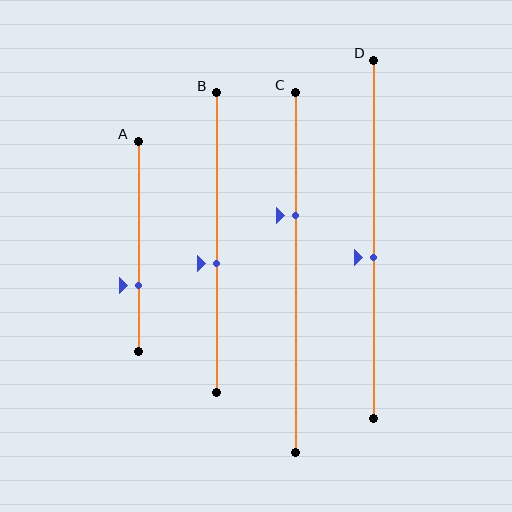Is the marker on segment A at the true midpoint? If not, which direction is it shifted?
No, the marker on segment A is shifted downward by about 19% of the segment length.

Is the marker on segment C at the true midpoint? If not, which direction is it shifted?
No, the marker on segment C is shifted upward by about 16% of the segment length.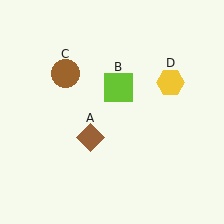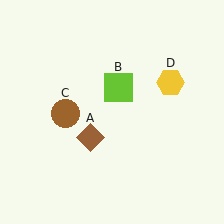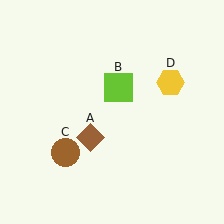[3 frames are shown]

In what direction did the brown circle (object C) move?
The brown circle (object C) moved down.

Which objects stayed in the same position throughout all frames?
Brown diamond (object A) and lime square (object B) and yellow hexagon (object D) remained stationary.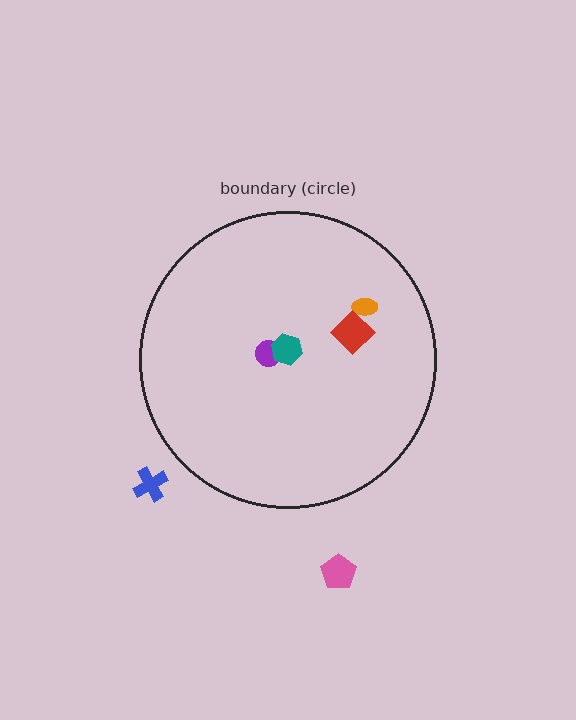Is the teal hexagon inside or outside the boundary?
Inside.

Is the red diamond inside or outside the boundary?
Inside.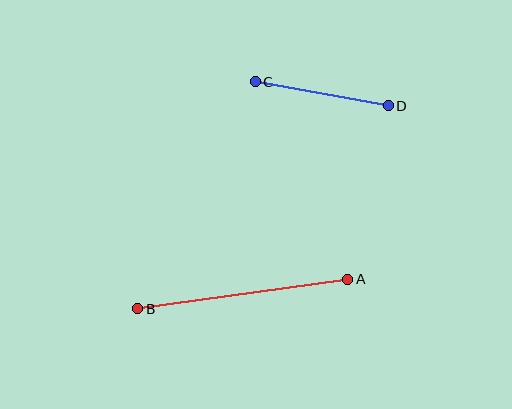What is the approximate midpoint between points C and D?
The midpoint is at approximately (322, 94) pixels.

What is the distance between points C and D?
The distance is approximately 135 pixels.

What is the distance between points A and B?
The distance is approximately 212 pixels.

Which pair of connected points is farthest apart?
Points A and B are farthest apart.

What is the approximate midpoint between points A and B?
The midpoint is at approximately (243, 294) pixels.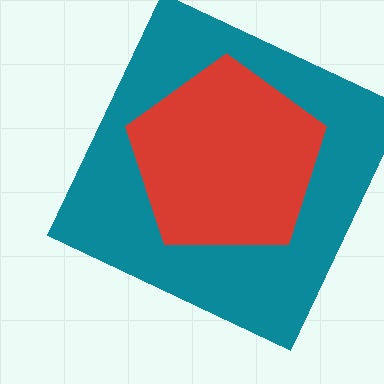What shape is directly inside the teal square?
The red pentagon.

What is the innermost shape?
The red pentagon.